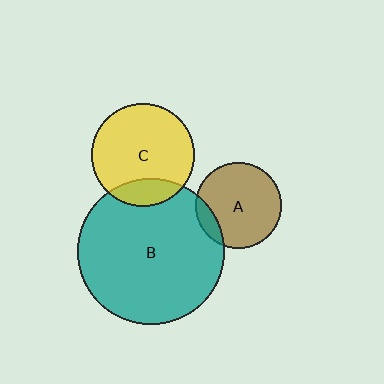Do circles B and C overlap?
Yes.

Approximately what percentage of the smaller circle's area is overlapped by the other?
Approximately 20%.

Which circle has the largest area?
Circle B (teal).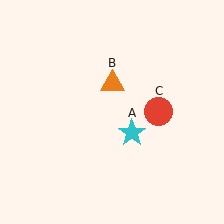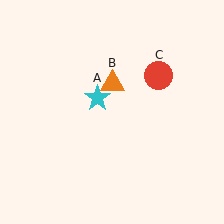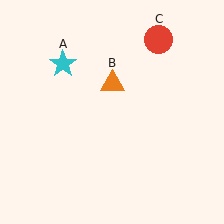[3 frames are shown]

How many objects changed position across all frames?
2 objects changed position: cyan star (object A), red circle (object C).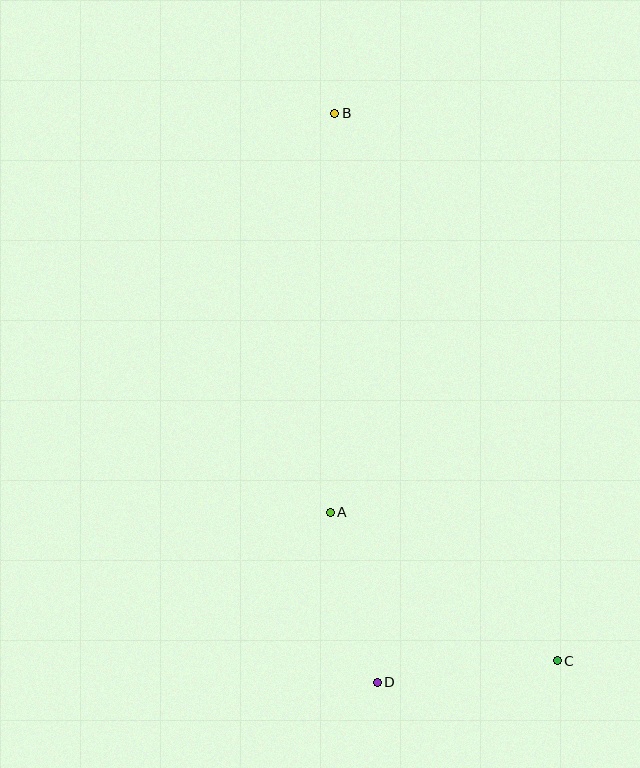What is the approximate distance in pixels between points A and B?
The distance between A and B is approximately 399 pixels.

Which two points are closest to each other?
Points A and D are closest to each other.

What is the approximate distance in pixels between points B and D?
The distance between B and D is approximately 571 pixels.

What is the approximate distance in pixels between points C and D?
The distance between C and D is approximately 181 pixels.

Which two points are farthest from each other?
Points B and C are farthest from each other.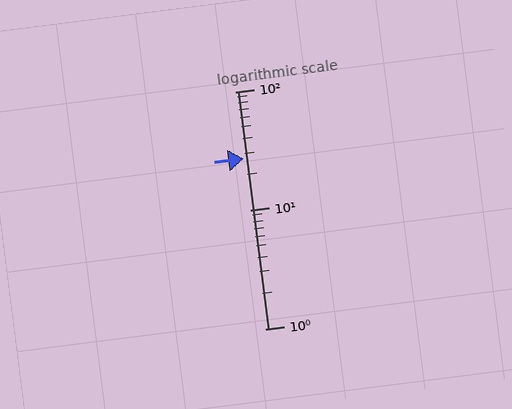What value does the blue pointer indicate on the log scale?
The pointer indicates approximately 27.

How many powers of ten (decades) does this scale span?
The scale spans 2 decades, from 1 to 100.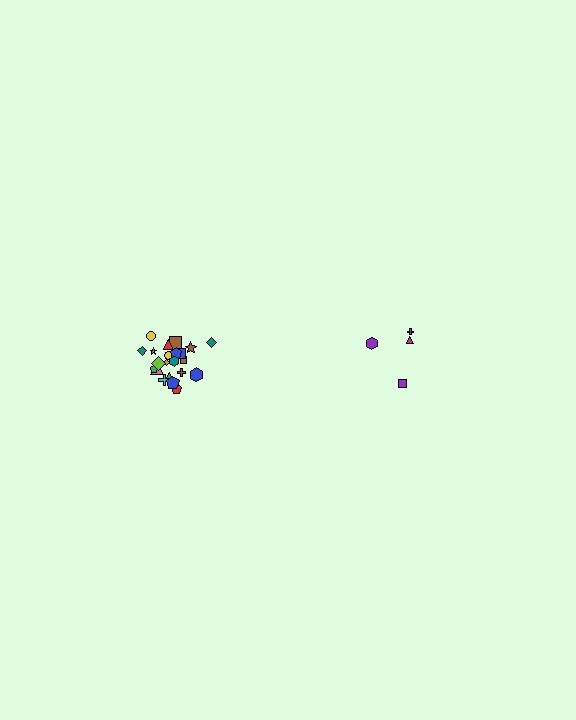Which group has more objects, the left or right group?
The left group.